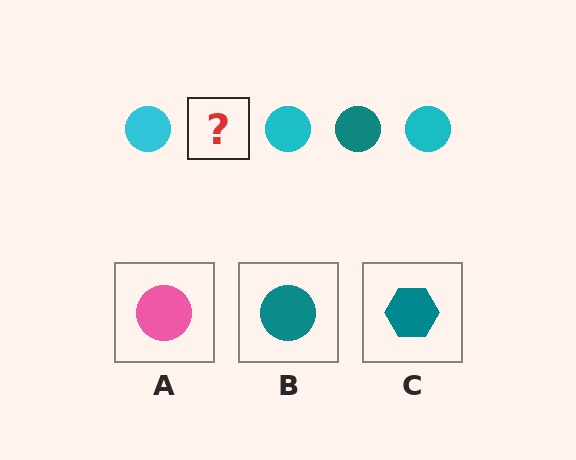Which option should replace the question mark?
Option B.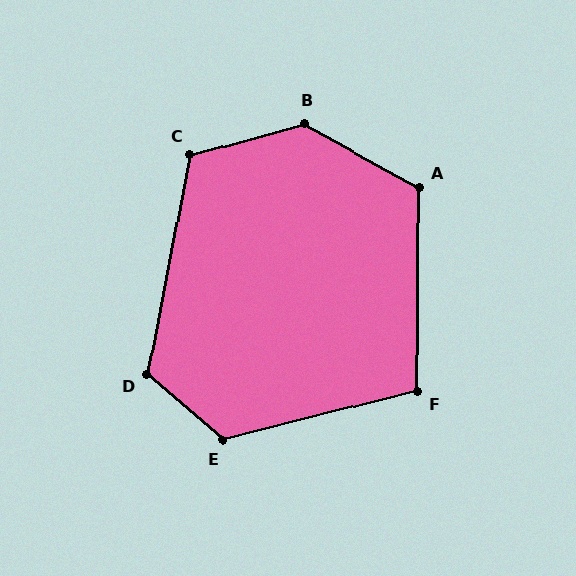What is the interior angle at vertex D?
Approximately 120 degrees (obtuse).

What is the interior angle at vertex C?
Approximately 116 degrees (obtuse).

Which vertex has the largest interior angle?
B, at approximately 135 degrees.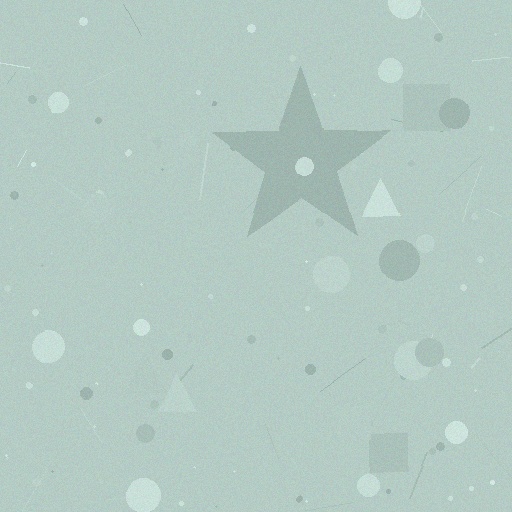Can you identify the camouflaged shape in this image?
The camouflaged shape is a star.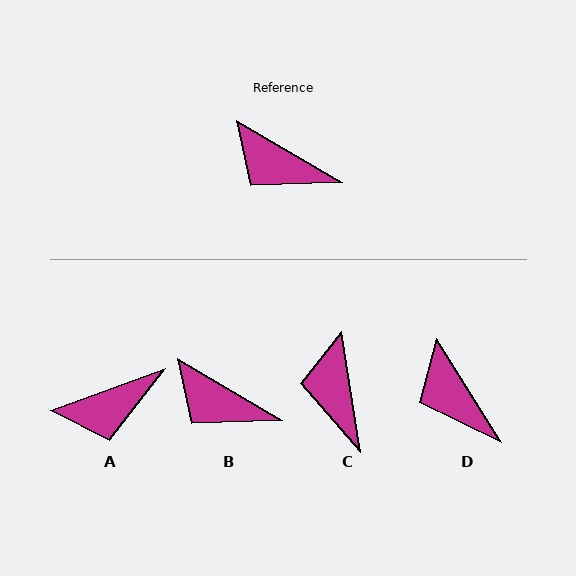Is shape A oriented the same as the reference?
No, it is off by about 51 degrees.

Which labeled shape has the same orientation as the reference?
B.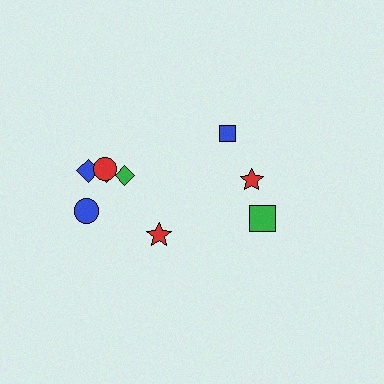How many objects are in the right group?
There are 3 objects.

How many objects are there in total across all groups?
There are 9 objects.